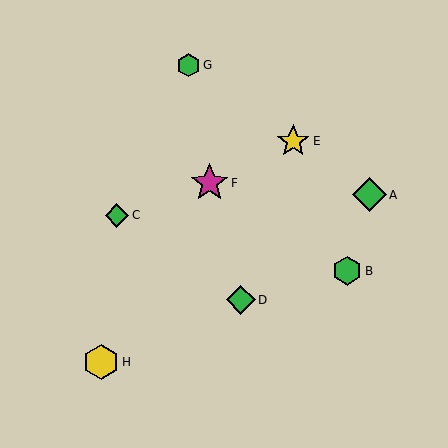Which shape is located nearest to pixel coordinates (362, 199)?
The green diamond (labeled A) at (369, 195) is nearest to that location.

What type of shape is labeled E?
Shape E is a yellow star.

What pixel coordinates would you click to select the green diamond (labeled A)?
Click at (369, 195) to select the green diamond A.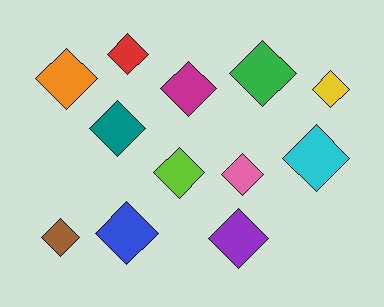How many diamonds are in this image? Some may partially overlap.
There are 12 diamonds.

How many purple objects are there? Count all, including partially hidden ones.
There is 1 purple object.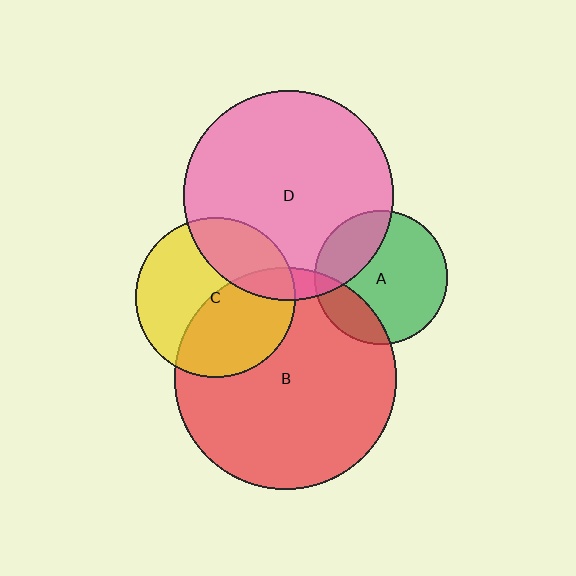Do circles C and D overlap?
Yes.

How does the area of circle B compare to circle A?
Approximately 2.8 times.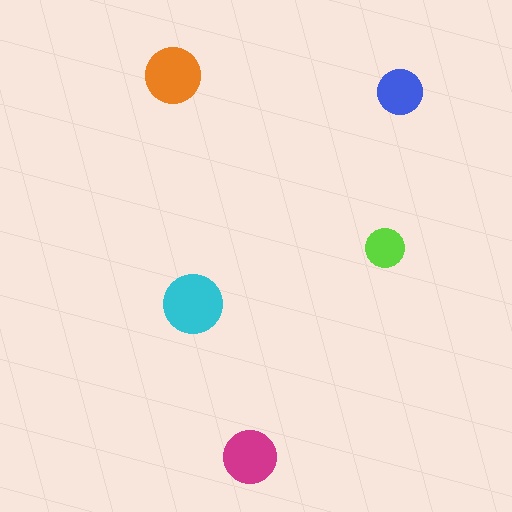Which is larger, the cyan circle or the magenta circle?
The cyan one.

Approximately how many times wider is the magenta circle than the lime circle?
About 1.5 times wider.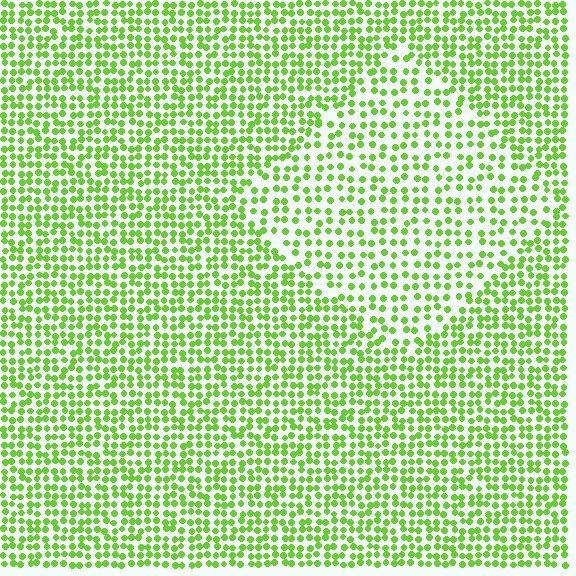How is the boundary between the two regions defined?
The boundary is defined by a change in element density (approximately 1.6x ratio). All elements are the same color, size, and shape.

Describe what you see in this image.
The image contains small lime elements arranged at two different densities. A diamond-shaped region is visible where the elements are less densely packed than the surrounding area.